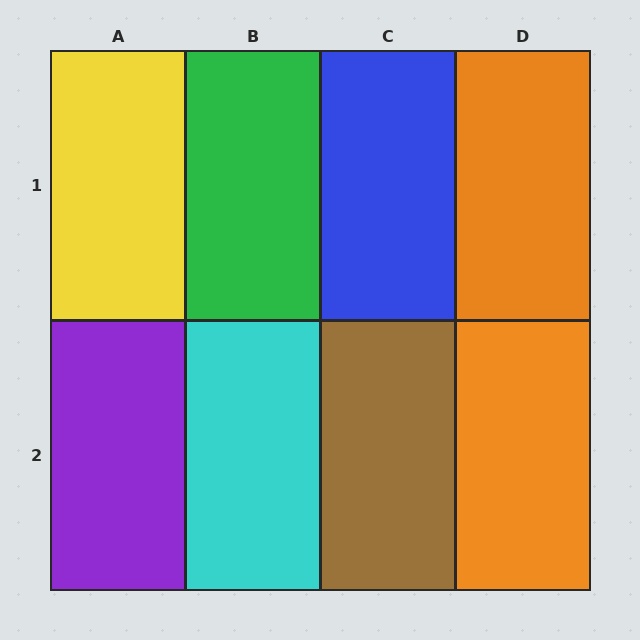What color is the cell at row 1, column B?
Green.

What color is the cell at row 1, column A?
Yellow.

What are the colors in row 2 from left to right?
Purple, cyan, brown, orange.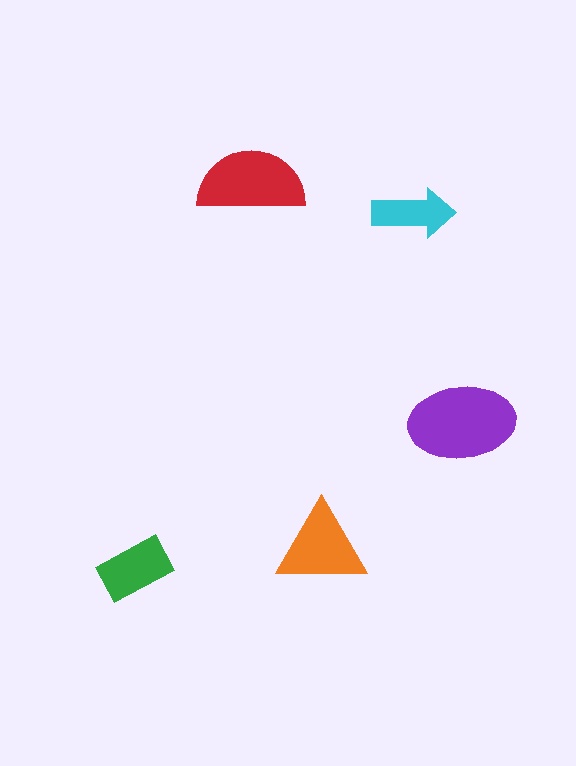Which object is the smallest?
The cyan arrow.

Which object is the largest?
The purple ellipse.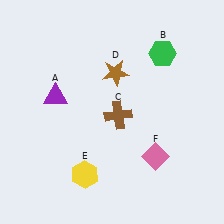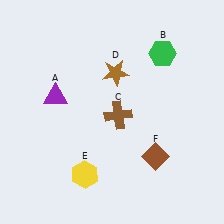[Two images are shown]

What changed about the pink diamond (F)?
In Image 1, F is pink. In Image 2, it changed to brown.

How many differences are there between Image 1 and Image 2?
There is 1 difference between the two images.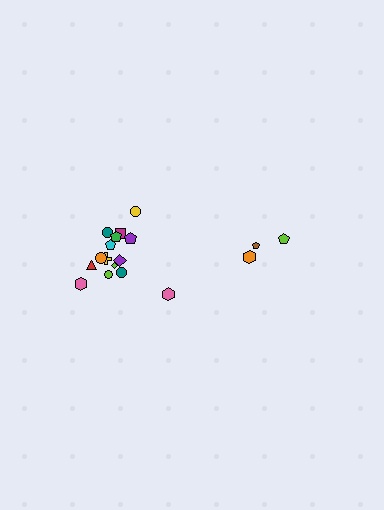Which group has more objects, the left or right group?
The left group.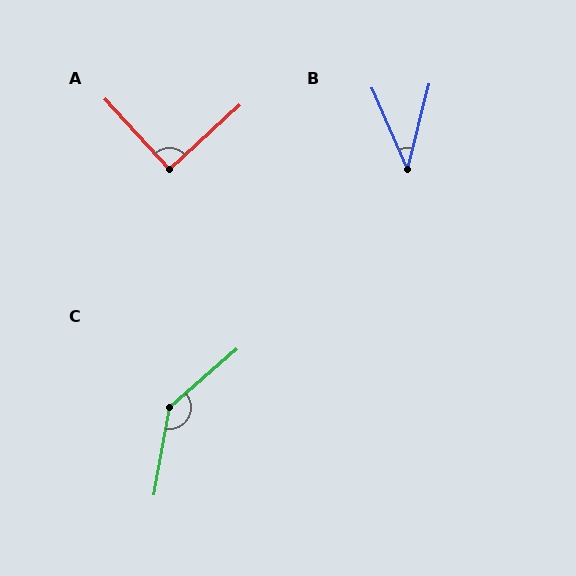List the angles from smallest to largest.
B (38°), A (90°), C (140°).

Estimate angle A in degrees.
Approximately 90 degrees.